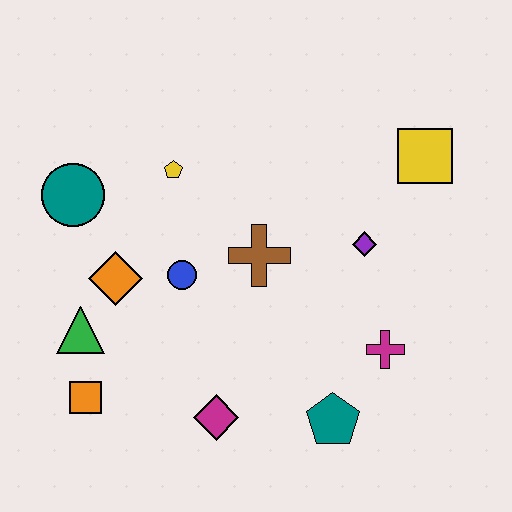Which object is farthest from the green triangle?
The yellow square is farthest from the green triangle.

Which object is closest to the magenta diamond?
The teal pentagon is closest to the magenta diamond.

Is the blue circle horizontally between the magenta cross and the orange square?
Yes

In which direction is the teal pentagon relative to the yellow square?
The teal pentagon is below the yellow square.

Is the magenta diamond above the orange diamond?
No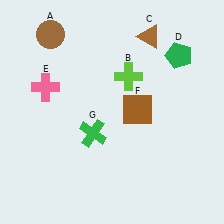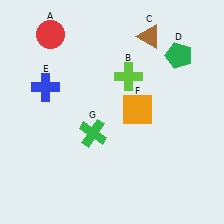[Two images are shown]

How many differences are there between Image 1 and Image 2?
There are 3 differences between the two images.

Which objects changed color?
A changed from brown to red. E changed from pink to blue. F changed from brown to orange.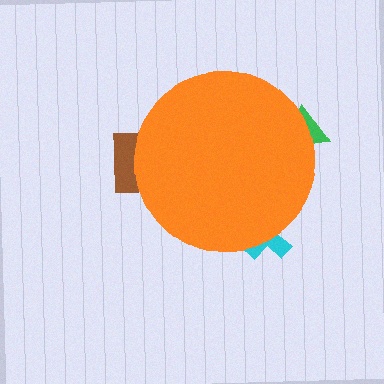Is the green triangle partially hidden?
Yes, the green triangle is partially hidden behind the orange circle.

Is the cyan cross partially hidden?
Yes, the cyan cross is partially hidden behind the orange circle.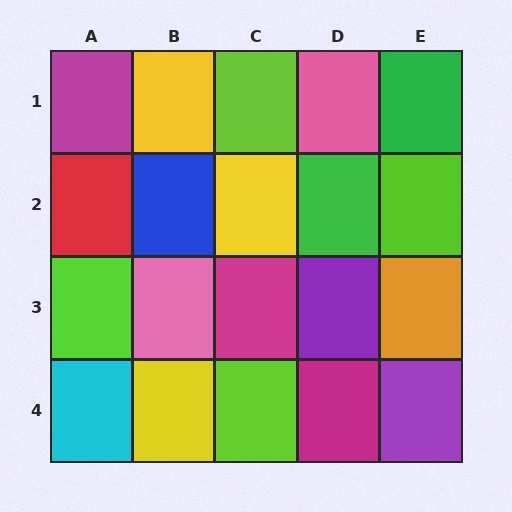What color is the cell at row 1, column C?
Lime.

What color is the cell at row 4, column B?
Yellow.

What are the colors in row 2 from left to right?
Red, blue, yellow, green, lime.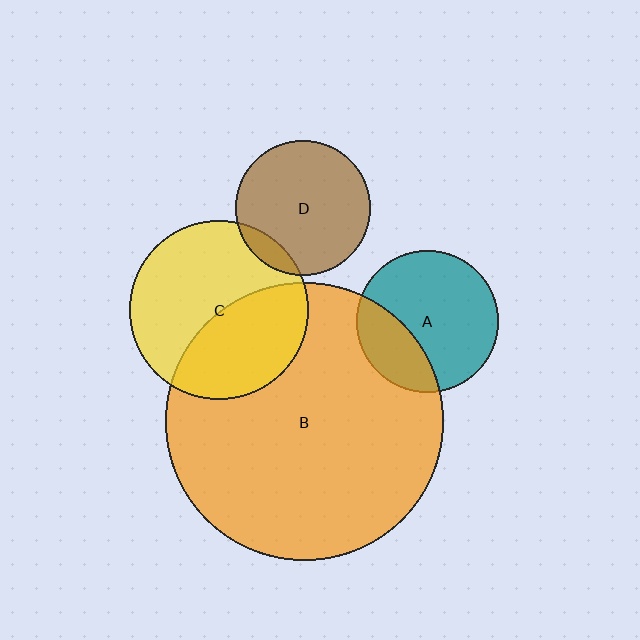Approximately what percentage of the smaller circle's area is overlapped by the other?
Approximately 30%.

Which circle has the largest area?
Circle B (orange).